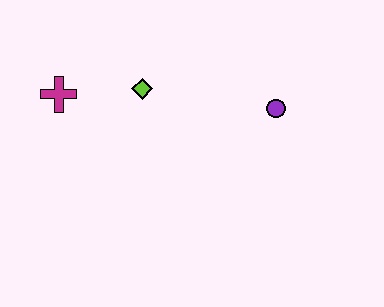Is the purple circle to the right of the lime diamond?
Yes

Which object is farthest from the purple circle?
The magenta cross is farthest from the purple circle.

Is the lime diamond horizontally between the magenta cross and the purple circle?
Yes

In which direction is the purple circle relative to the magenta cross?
The purple circle is to the right of the magenta cross.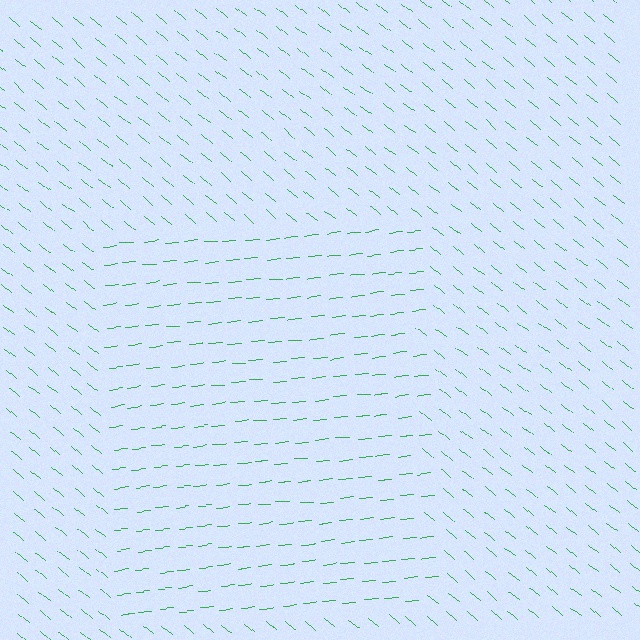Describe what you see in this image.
The image is filled with small green line segments. A rectangle region in the image has lines oriented differently from the surrounding lines, creating a visible texture boundary.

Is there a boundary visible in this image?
Yes, there is a texture boundary formed by a change in line orientation.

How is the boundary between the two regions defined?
The boundary is defined purely by a change in line orientation (approximately 45 degrees difference). All lines are the same color and thickness.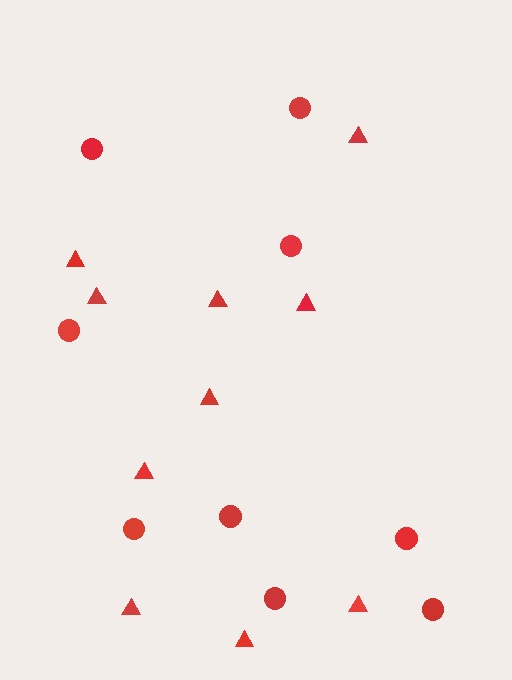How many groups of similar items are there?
There are 2 groups: one group of circles (9) and one group of triangles (10).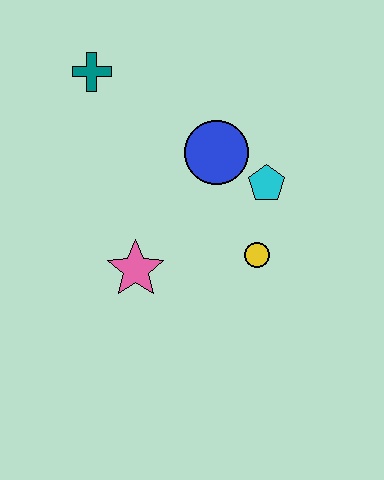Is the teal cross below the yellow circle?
No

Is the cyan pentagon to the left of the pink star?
No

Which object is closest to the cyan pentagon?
The blue circle is closest to the cyan pentagon.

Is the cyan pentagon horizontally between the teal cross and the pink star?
No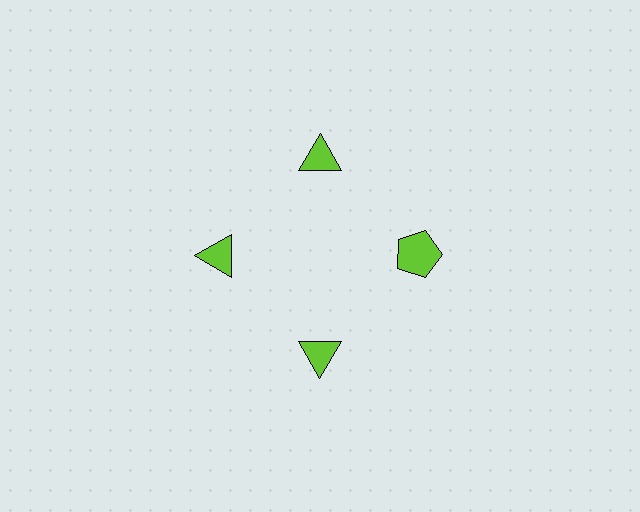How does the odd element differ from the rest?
It has a different shape: pentagon instead of triangle.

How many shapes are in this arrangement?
There are 4 shapes arranged in a ring pattern.